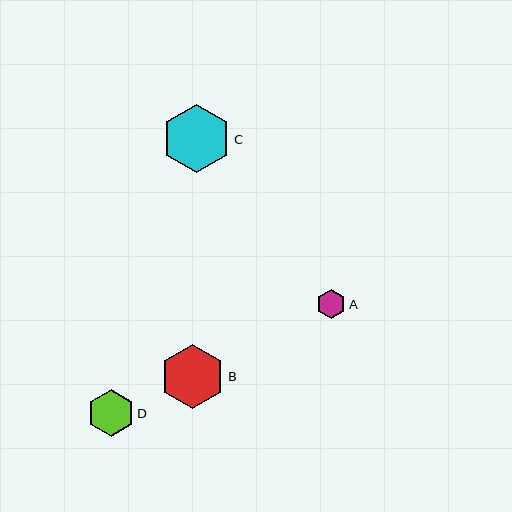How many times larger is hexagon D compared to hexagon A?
Hexagon D is approximately 1.6 times the size of hexagon A.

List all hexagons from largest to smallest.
From largest to smallest: C, B, D, A.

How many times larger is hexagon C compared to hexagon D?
Hexagon C is approximately 1.5 times the size of hexagon D.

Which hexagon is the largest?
Hexagon C is the largest with a size of approximately 68 pixels.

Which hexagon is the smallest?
Hexagon A is the smallest with a size of approximately 29 pixels.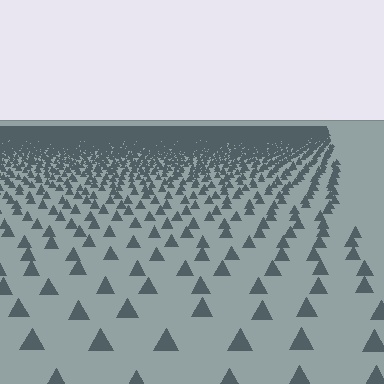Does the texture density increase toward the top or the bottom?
Density increases toward the top.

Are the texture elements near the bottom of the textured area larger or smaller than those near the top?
Larger. Near the bottom, elements are closer to the viewer and appear at a bigger on-screen size.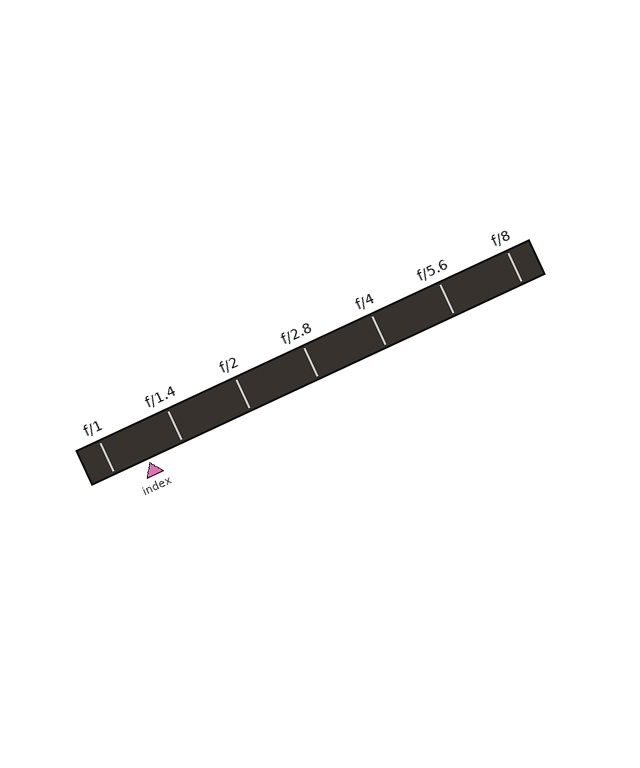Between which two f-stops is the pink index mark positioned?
The index mark is between f/1 and f/1.4.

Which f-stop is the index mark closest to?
The index mark is closest to f/1.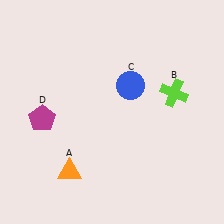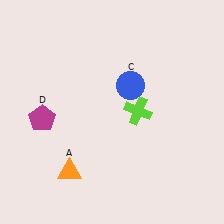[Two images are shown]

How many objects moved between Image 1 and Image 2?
1 object moved between the two images.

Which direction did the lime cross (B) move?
The lime cross (B) moved left.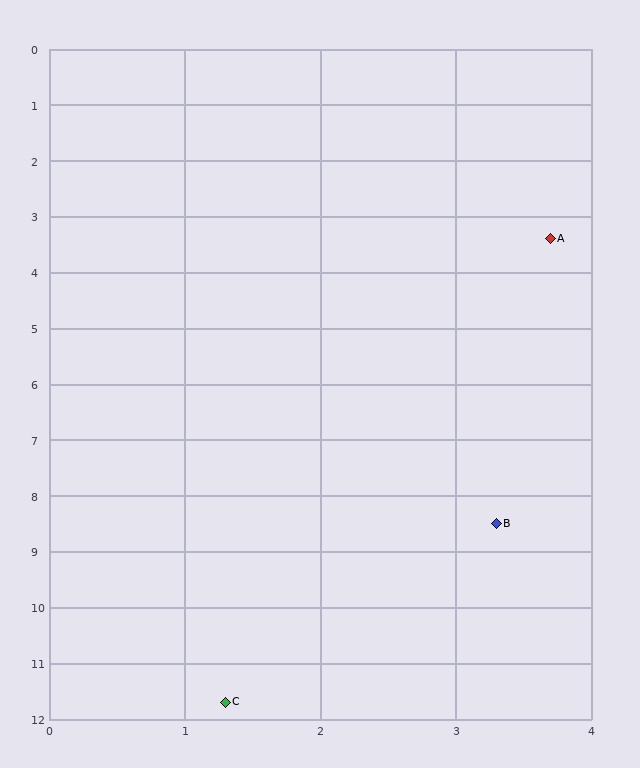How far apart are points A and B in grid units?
Points A and B are about 5.1 grid units apart.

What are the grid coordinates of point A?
Point A is at approximately (3.7, 3.4).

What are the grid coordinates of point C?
Point C is at approximately (1.3, 11.7).